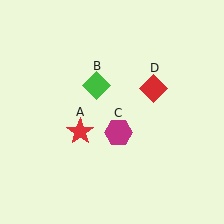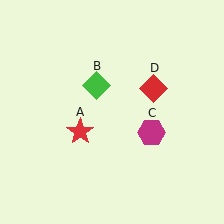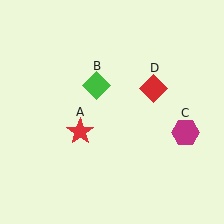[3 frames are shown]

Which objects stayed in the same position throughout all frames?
Red star (object A) and green diamond (object B) and red diamond (object D) remained stationary.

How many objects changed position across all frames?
1 object changed position: magenta hexagon (object C).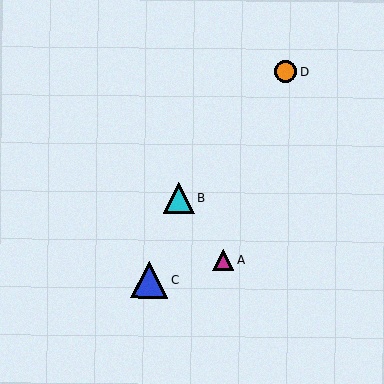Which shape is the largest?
The blue triangle (labeled C) is the largest.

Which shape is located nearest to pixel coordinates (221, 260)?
The magenta triangle (labeled A) at (224, 260) is nearest to that location.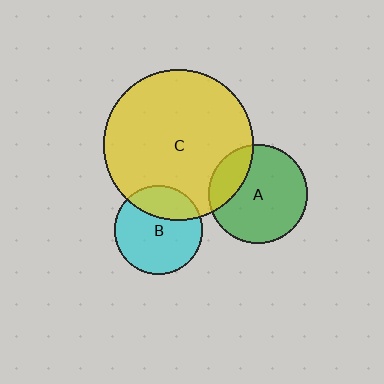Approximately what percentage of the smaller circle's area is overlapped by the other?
Approximately 30%.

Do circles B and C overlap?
Yes.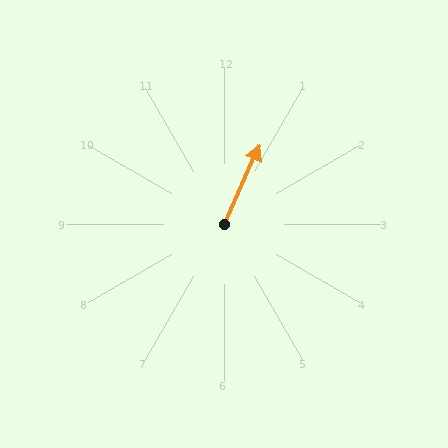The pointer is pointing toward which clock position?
Roughly 1 o'clock.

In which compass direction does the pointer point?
Northeast.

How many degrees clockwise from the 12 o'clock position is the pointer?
Approximately 24 degrees.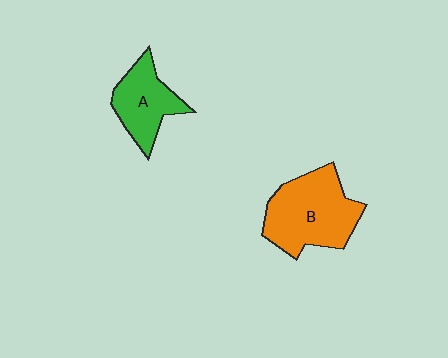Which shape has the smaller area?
Shape A (green).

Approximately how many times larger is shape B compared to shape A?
Approximately 1.5 times.